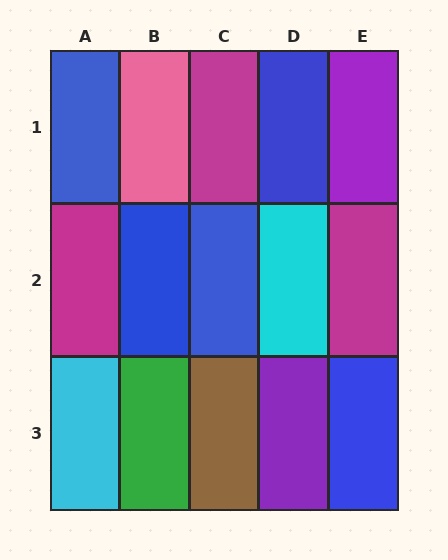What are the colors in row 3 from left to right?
Cyan, green, brown, purple, blue.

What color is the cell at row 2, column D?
Cyan.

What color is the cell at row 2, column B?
Blue.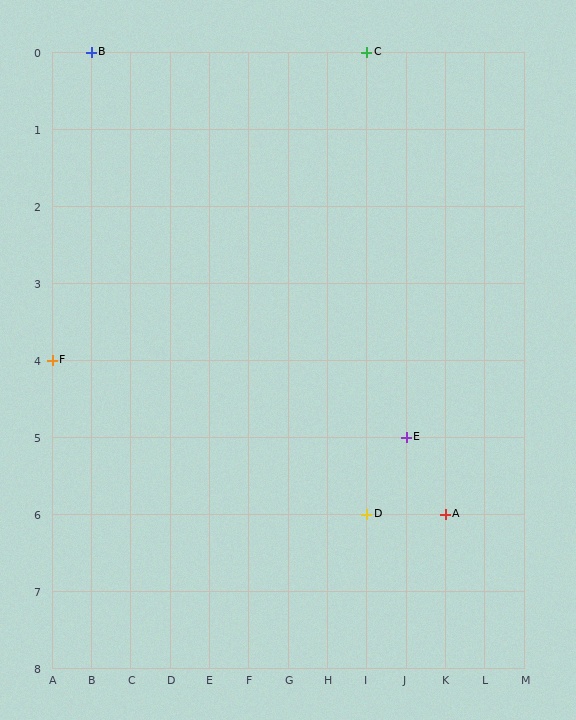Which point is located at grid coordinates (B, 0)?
Point B is at (B, 0).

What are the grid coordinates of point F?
Point F is at grid coordinates (A, 4).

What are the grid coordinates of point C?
Point C is at grid coordinates (I, 0).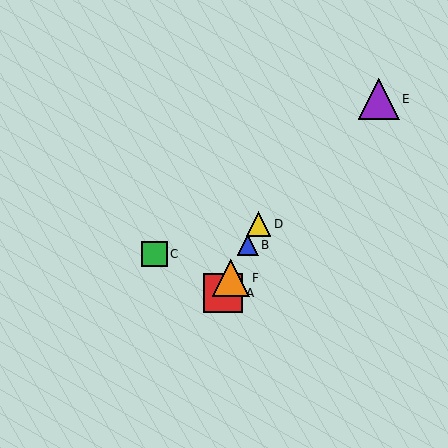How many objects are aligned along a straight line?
4 objects (A, B, D, F) are aligned along a straight line.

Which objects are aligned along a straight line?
Objects A, B, D, F are aligned along a straight line.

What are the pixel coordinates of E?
Object E is at (379, 99).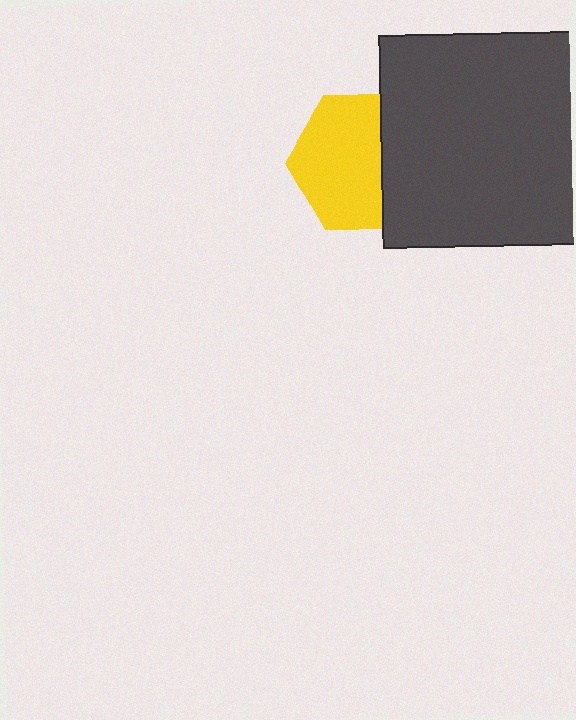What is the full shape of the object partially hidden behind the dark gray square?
The partially hidden object is a yellow hexagon.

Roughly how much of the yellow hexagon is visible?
Most of it is visible (roughly 66%).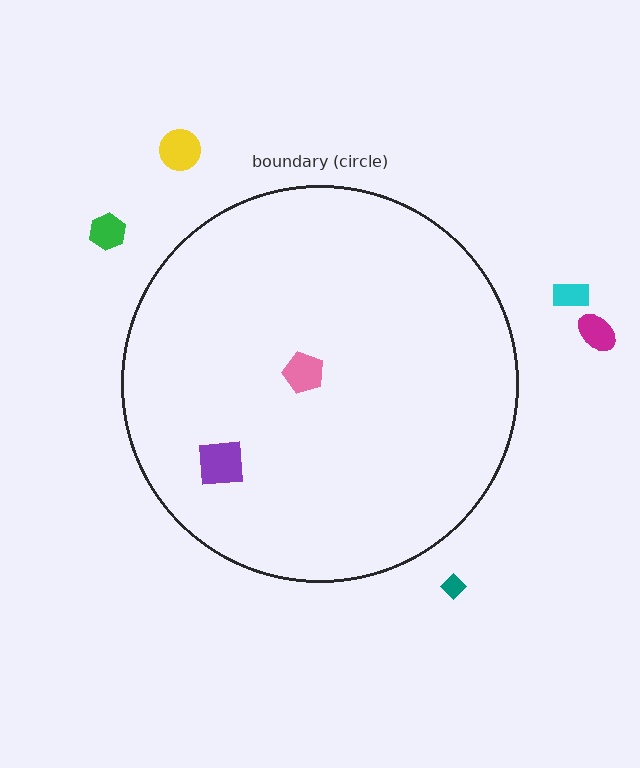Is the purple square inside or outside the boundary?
Inside.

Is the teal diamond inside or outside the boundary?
Outside.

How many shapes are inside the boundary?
2 inside, 5 outside.